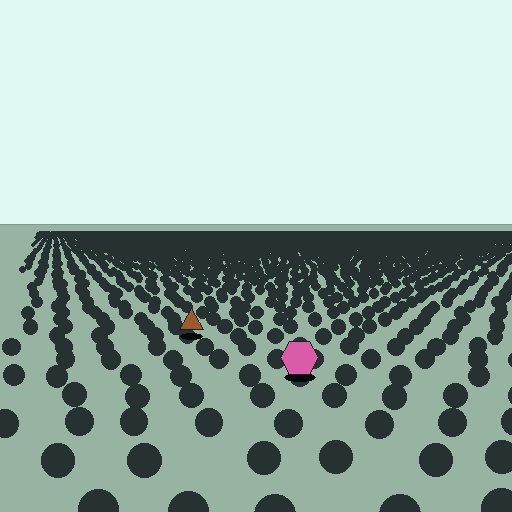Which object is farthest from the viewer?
The brown triangle is farthest from the viewer. It appears smaller and the ground texture around it is denser.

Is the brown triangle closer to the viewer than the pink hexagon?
No. The pink hexagon is closer — you can tell from the texture gradient: the ground texture is coarser near it.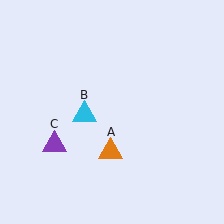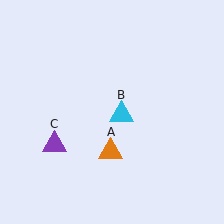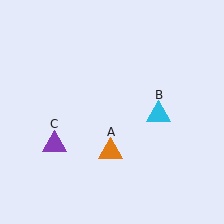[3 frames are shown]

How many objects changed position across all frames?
1 object changed position: cyan triangle (object B).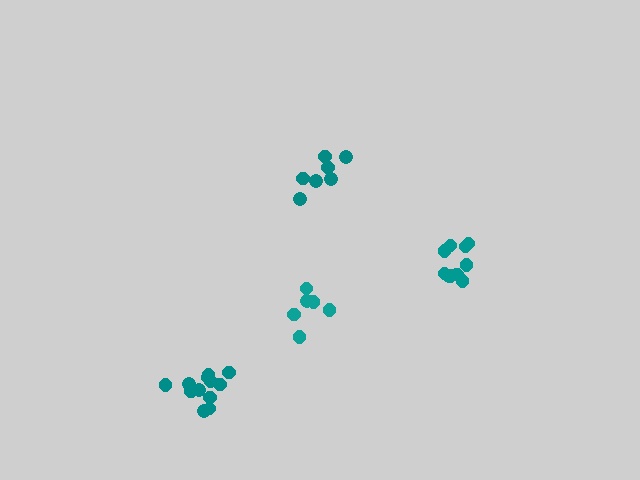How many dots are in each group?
Group 1: 6 dots, Group 2: 12 dots, Group 3: 10 dots, Group 4: 7 dots (35 total).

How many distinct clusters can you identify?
There are 4 distinct clusters.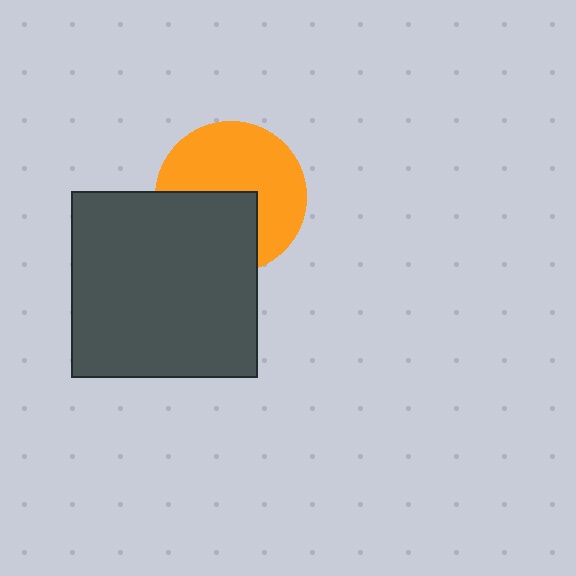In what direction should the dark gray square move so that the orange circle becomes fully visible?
The dark gray square should move down. That is the shortest direction to clear the overlap and leave the orange circle fully visible.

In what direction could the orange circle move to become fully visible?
The orange circle could move up. That would shift it out from behind the dark gray square entirely.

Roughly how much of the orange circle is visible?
About half of it is visible (roughly 61%).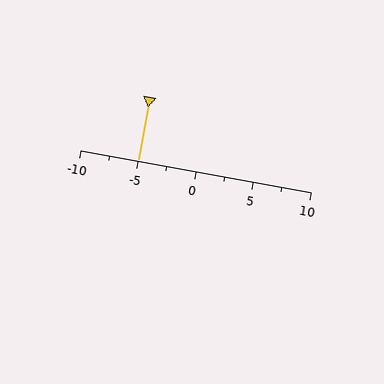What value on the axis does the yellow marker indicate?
The marker indicates approximately -5.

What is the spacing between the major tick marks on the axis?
The major ticks are spaced 5 apart.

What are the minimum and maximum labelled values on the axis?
The axis runs from -10 to 10.